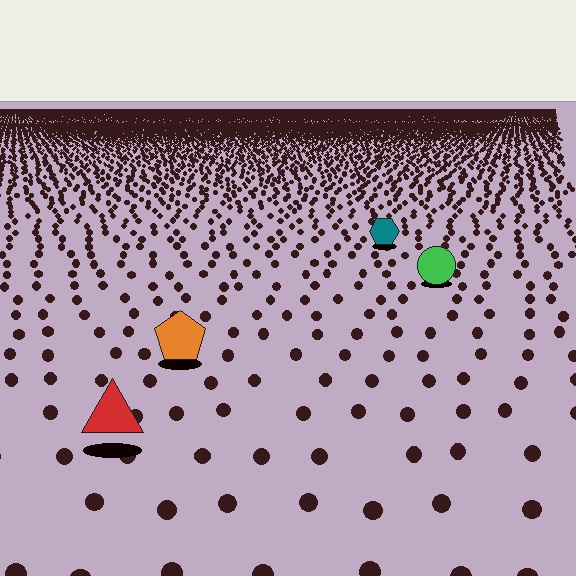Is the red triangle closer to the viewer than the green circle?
Yes. The red triangle is closer — you can tell from the texture gradient: the ground texture is coarser near it.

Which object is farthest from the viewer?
The teal hexagon is farthest from the viewer. It appears smaller and the ground texture around it is denser.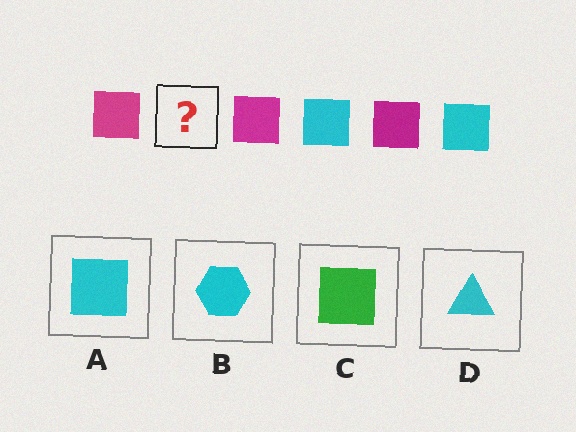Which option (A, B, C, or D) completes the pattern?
A.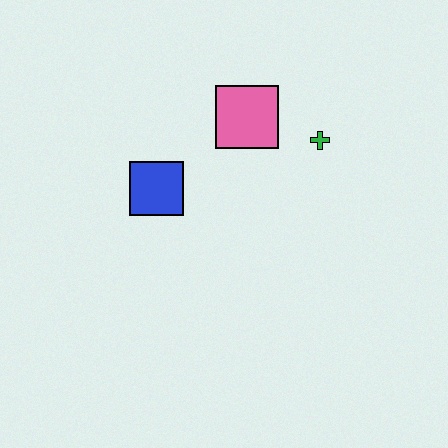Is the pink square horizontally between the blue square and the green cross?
Yes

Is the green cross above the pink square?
No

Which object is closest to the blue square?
The pink square is closest to the blue square.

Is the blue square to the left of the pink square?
Yes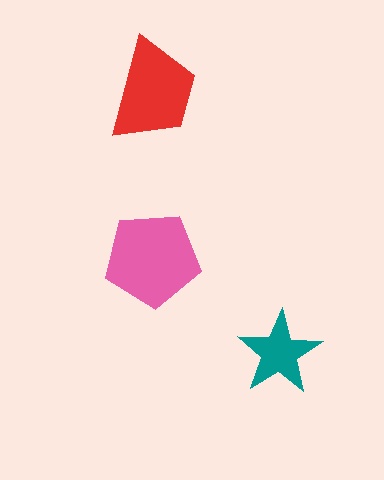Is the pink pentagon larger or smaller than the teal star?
Larger.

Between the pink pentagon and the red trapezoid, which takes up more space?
The pink pentagon.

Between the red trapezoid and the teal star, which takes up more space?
The red trapezoid.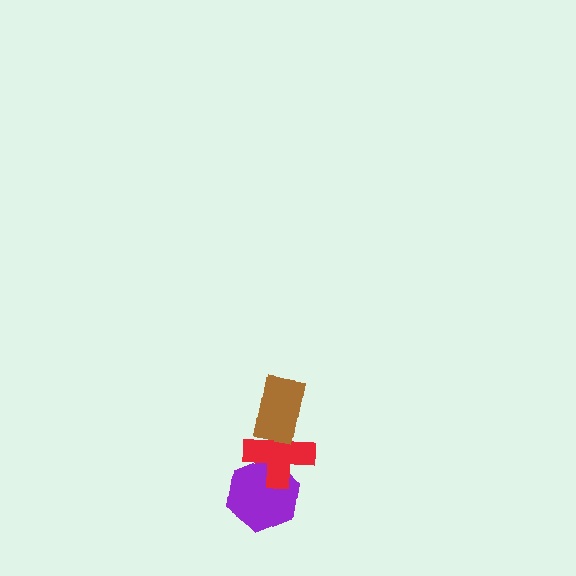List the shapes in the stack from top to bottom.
From top to bottom: the brown rectangle, the red cross, the purple hexagon.